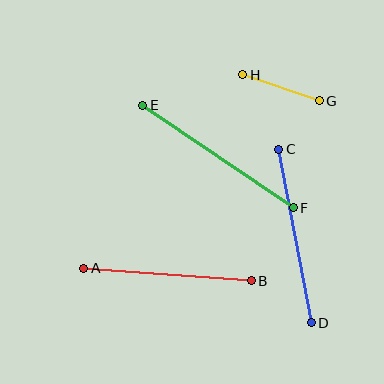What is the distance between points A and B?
The distance is approximately 168 pixels.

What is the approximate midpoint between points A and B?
The midpoint is at approximately (168, 274) pixels.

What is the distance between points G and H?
The distance is approximately 81 pixels.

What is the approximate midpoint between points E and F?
The midpoint is at approximately (218, 157) pixels.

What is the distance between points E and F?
The distance is approximately 182 pixels.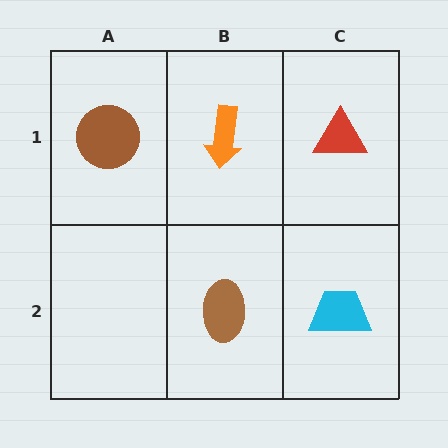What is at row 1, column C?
A red triangle.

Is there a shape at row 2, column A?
No, that cell is empty.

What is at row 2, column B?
A brown ellipse.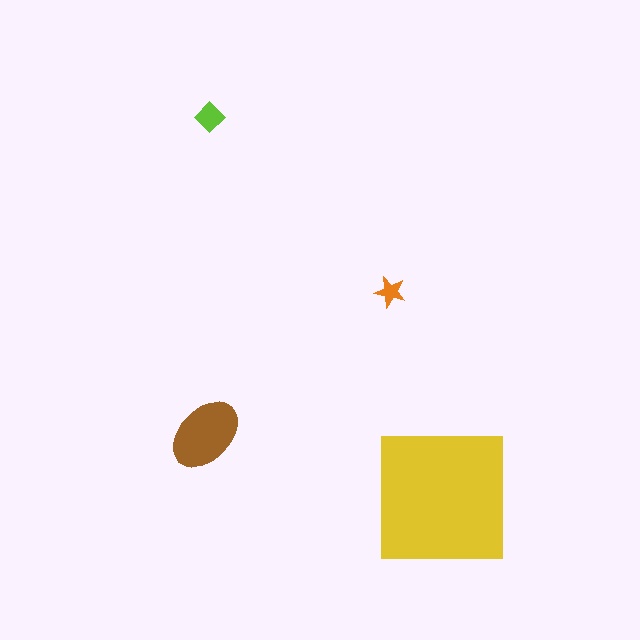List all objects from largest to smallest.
The yellow square, the brown ellipse, the lime diamond, the orange star.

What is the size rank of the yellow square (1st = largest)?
1st.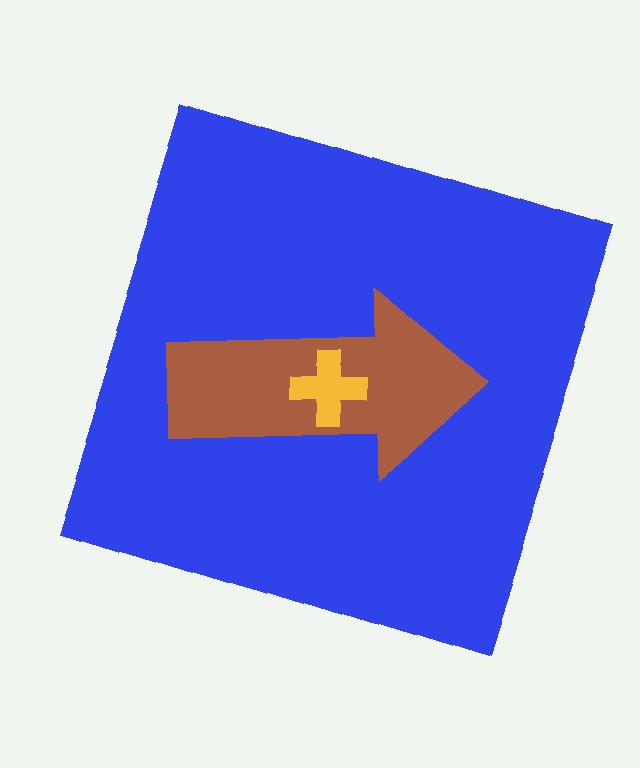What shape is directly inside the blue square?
The brown arrow.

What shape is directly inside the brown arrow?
The yellow cross.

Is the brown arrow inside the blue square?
Yes.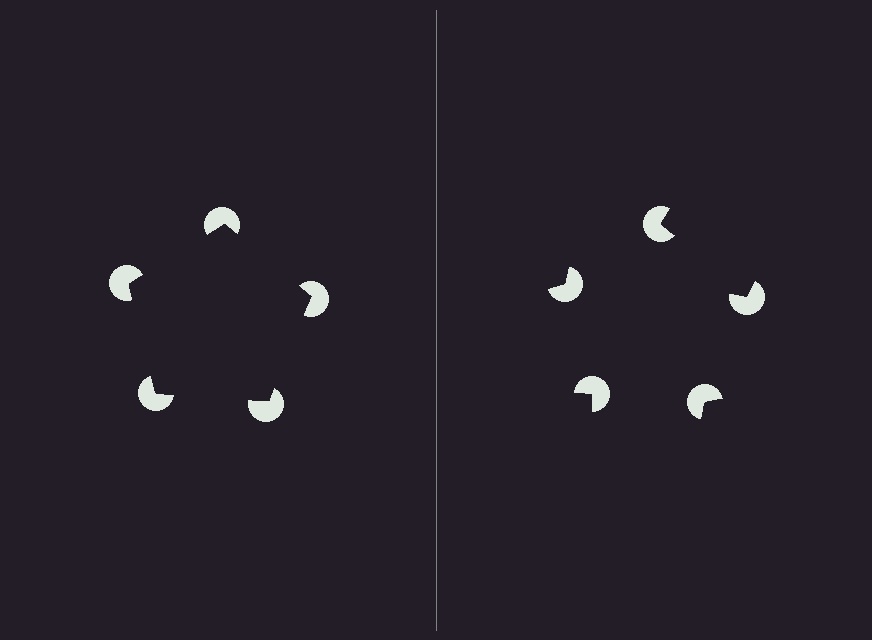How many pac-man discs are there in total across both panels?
10 — 5 on each side.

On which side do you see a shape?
An illusory pentagon appears on the left side. On the right side the wedge cuts are rotated, so no coherent shape forms.